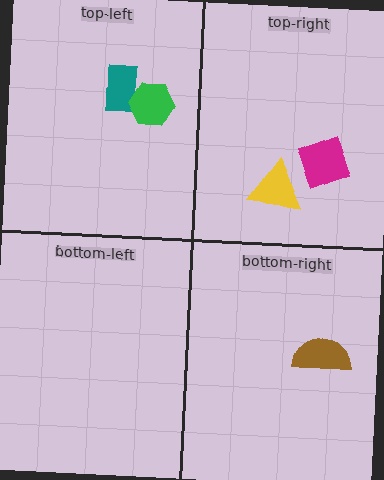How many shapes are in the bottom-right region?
1.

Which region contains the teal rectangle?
The top-left region.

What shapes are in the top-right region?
The magenta square, the yellow triangle.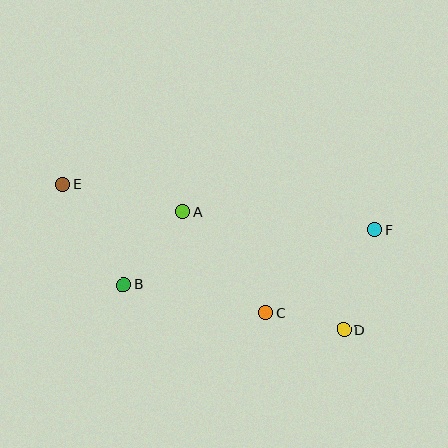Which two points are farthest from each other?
Points D and E are farthest from each other.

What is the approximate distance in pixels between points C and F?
The distance between C and F is approximately 136 pixels.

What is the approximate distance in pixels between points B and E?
The distance between B and E is approximately 118 pixels.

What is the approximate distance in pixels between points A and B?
The distance between A and B is approximately 94 pixels.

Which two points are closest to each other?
Points C and D are closest to each other.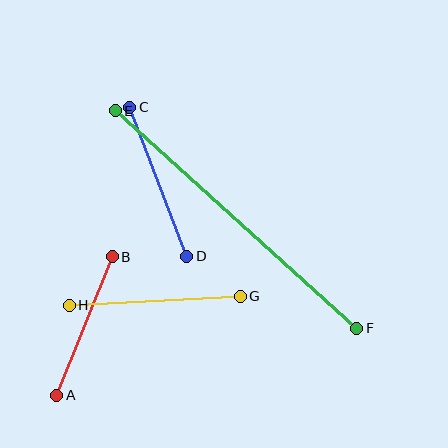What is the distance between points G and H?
The distance is approximately 171 pixels.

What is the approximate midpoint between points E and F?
The midpoint is at approximately (236, 219) pixels.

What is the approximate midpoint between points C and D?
The midpoint is at approximately (158, 182) pixels.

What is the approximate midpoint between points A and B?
The midpoint is at approximately (84, 326) pixels.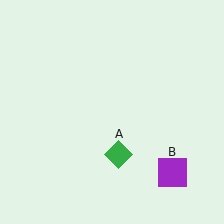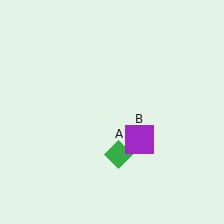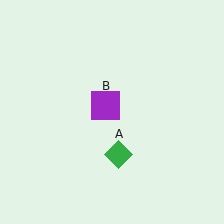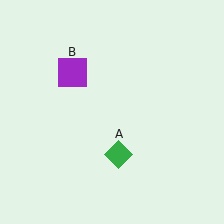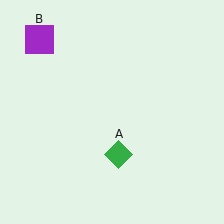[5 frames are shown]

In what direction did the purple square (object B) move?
The purple square (object B) moved up and to the left.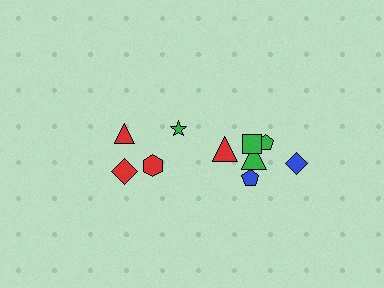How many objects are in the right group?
There are 6 objects.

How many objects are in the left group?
There are 4 objects.